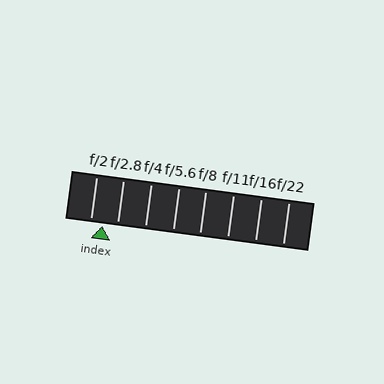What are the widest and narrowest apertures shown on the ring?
The widest aperture shown is f/2 and the narrowest is f/22.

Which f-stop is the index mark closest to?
The index mark is closest to f/2.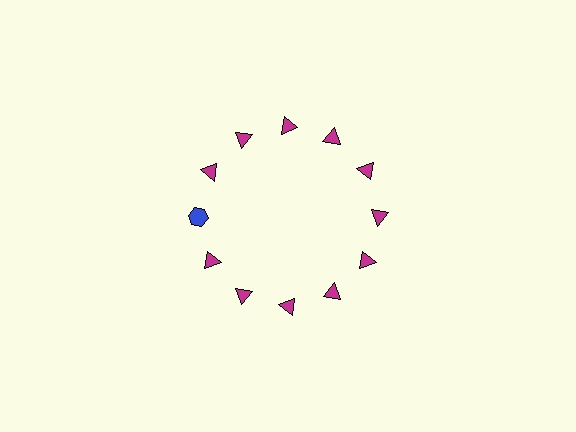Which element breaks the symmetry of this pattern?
The blue hexagon at roughly the 9 o'clock position breaks the symmetry. All other shapes are magenta triangles.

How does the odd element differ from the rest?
It differs in both color (blue instead of magenta) and shape (hexagon instead of triangle).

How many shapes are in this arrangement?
There are 12 shapes arranged in a ring pattern.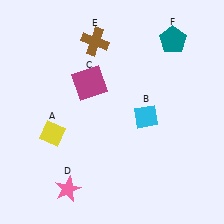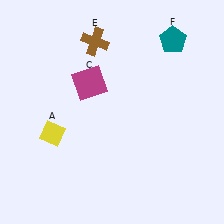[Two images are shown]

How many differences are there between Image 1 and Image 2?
There are 2 differences between the two images.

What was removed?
The pink star (D), the cyan diamond (B) were removed in Image 2.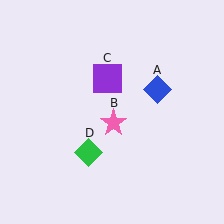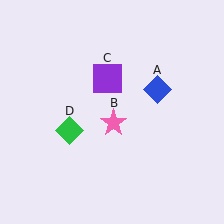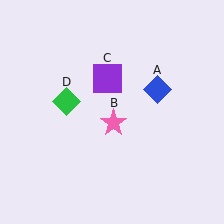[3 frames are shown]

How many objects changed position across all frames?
1 object changed position: green diamond (object D).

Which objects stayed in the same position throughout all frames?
Blue diamond (object A) and pink star (object B) and purple square (object C) remained stationary.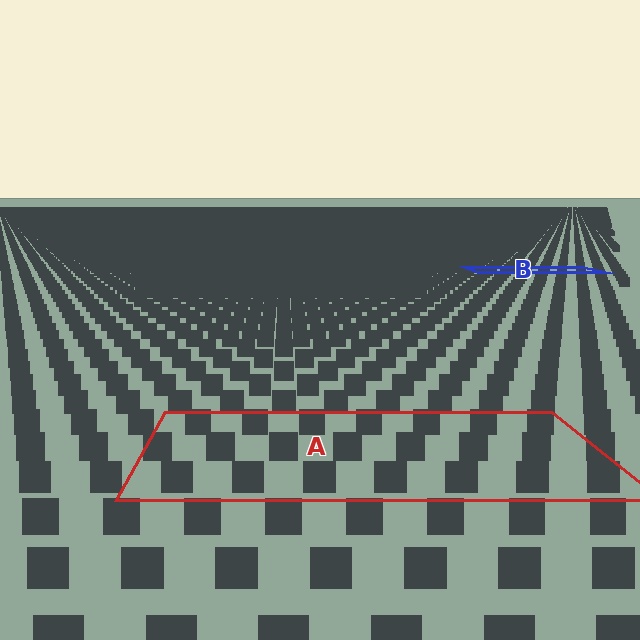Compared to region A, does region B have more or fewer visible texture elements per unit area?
Region B has more texture elements per unit area — they are packed more densely because it is farther away.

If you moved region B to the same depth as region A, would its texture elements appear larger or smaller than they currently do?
They would appear larger. At a closer depth, the same texture elements are projected at a bigger on-screen size.